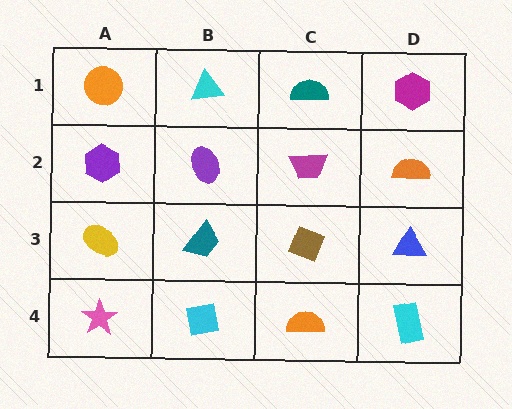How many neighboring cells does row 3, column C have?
4.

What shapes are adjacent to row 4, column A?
A yellow ellipse (row 3, column A), a cyan square (row 4, column B).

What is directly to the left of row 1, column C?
A cyan triangle.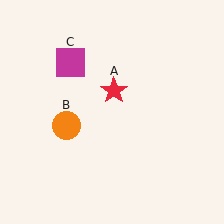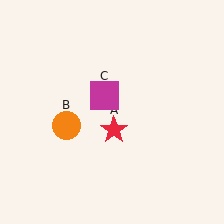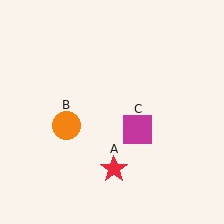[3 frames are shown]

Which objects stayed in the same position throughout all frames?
Orange circle (object B) remained stationary.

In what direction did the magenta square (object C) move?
The magenta square (object C) moved down and to the right.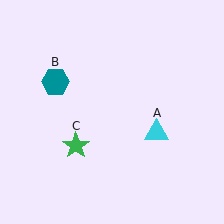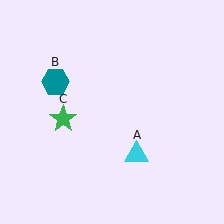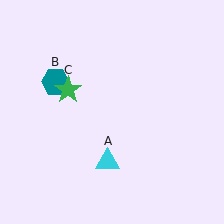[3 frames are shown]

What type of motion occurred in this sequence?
The cyan triangle (object A), green star (object C) rotated clockwise around the center of the scene.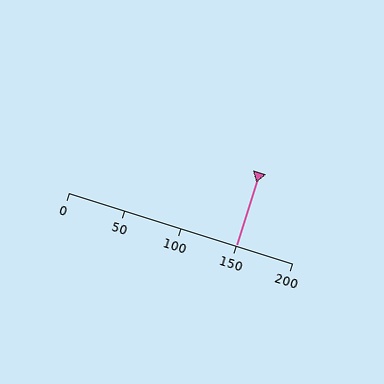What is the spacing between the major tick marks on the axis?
The major ticks are spaced 50 apart.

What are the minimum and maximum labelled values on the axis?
The axis runs from 0 to 200.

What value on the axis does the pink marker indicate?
The marker indicates approximately 150.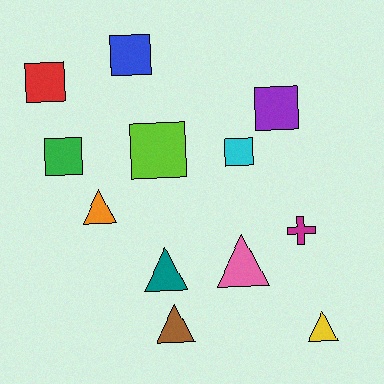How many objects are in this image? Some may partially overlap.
There are 12 objects.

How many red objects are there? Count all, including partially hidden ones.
There is 1 red object.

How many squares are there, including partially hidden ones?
There are 6 squares.